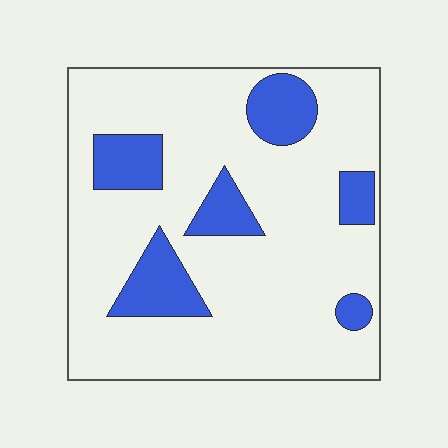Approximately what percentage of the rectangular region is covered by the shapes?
Approximately 20%.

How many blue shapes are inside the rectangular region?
6.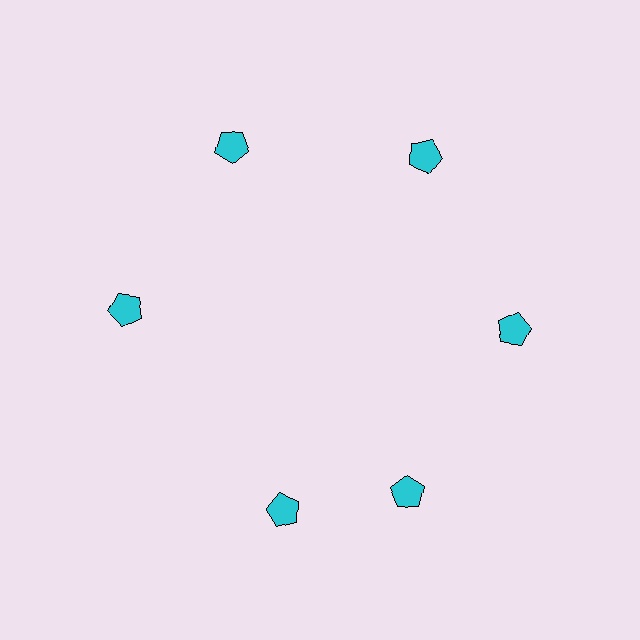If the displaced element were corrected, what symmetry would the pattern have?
It would have 6-fold rotational symmetry — the pattern would map onto itself every 60 degrees.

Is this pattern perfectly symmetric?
No. The 6 cyan pentagons are arranged in a ring, but one element near the 7 o'clock position is rotated out of alignment along the ring, breaking the 6-fold rotational symmetry.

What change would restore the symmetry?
The symmetry would be restored by rotating it back into even spacing with its neighbors so that all 6 pentagons sit at equal angles and equal distance from the center.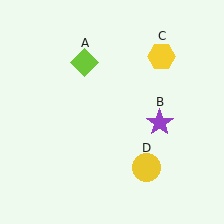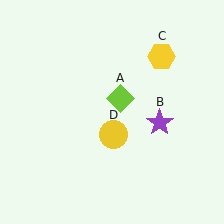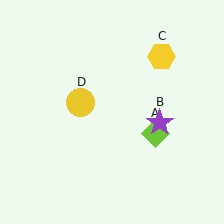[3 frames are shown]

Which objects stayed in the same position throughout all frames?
Purple star (object B) and yellow hexagon (object C) remained stationary.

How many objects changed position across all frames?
2 objects changed position: lime diamond (object A), yellow circle (object D).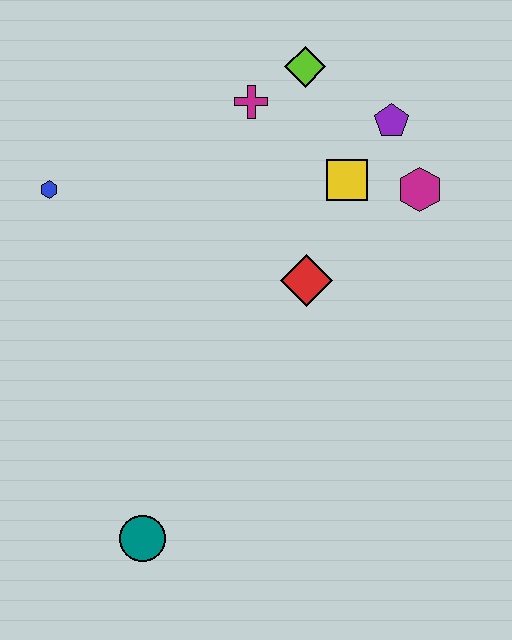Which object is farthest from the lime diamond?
The teal circle is farthest from the lime diamond.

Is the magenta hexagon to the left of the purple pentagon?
No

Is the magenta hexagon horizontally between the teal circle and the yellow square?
No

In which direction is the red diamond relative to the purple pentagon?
The red diamond is below the purple pentagon.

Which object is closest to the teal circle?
The red diamond is closest to the teal circle.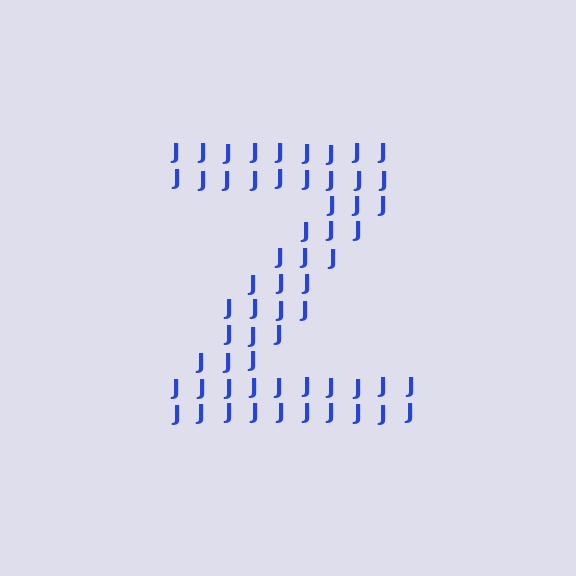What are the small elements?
The small elements are letter J's.